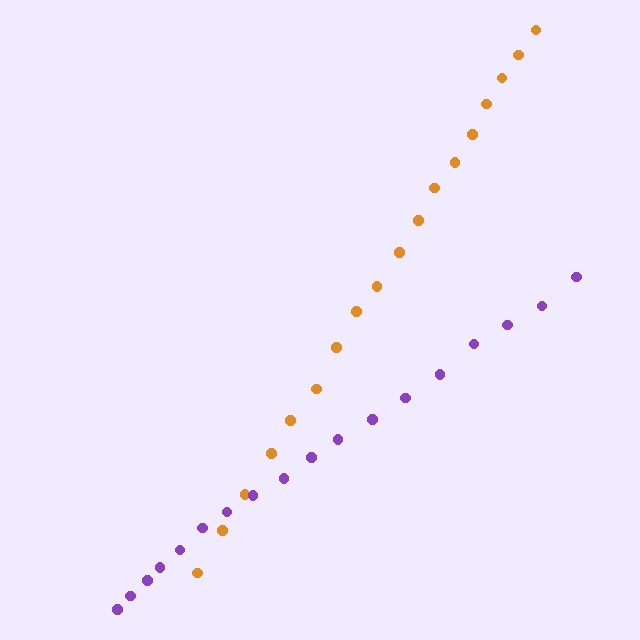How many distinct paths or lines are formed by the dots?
There are 2 distinct paths.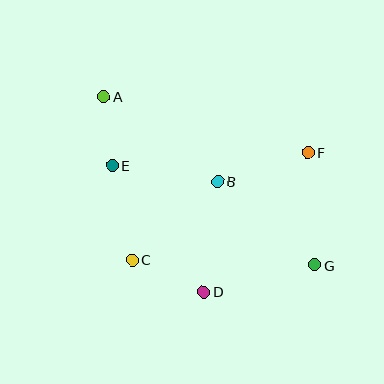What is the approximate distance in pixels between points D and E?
The distance between D and E is approximately 156 pixels.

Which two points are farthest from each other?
Points A and G are farthest from each other.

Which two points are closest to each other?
Points A and E are closest to each other.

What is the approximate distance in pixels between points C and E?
The distance between C and E is approximately 97 pixels.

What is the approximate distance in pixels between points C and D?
The distance between C and D is approximately 78 pixels.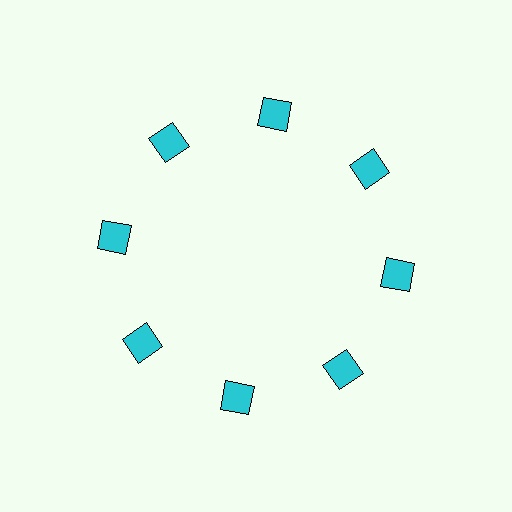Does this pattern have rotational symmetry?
Yes, this pattern has 8-fold rotational symmetry. It looks the same after rotating 45 degrees around the center.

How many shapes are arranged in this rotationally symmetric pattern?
There are 8 shapes, arranged in 8 groups of 1.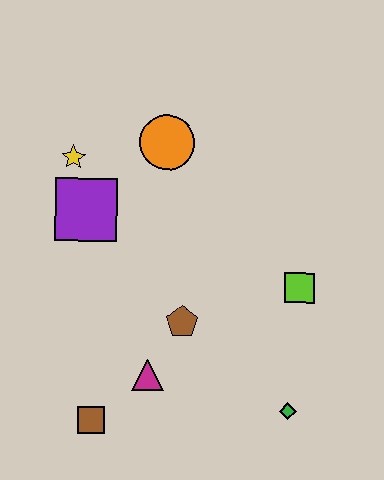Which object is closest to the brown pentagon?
The magenta triangle is closest to the brown pentagon.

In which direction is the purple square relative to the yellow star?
The purple square is below the yellow star.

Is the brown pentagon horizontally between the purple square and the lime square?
Yes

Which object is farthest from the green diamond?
The yellow star is farthest from the green diamond.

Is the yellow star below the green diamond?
No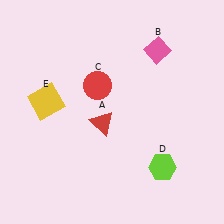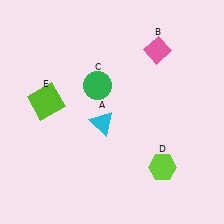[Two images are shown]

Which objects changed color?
A changed from red to cyan. C changed from red to green. E changed from yellow to lime.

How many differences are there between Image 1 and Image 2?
There are 3 differences between the two images.